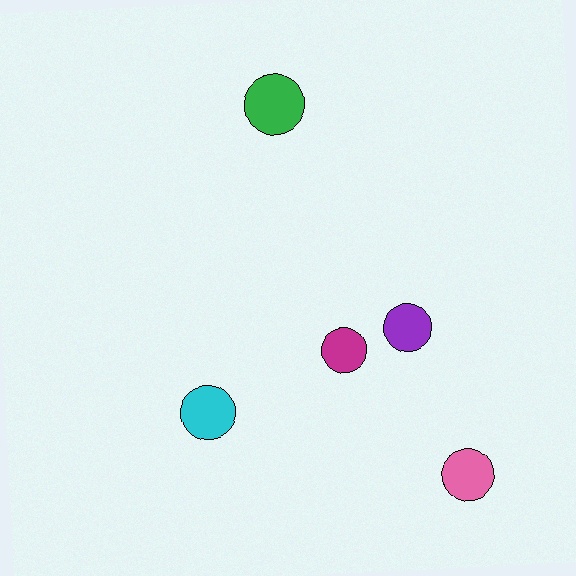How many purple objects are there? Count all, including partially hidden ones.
There is 1 purple object.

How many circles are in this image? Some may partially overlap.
There are 5 circles.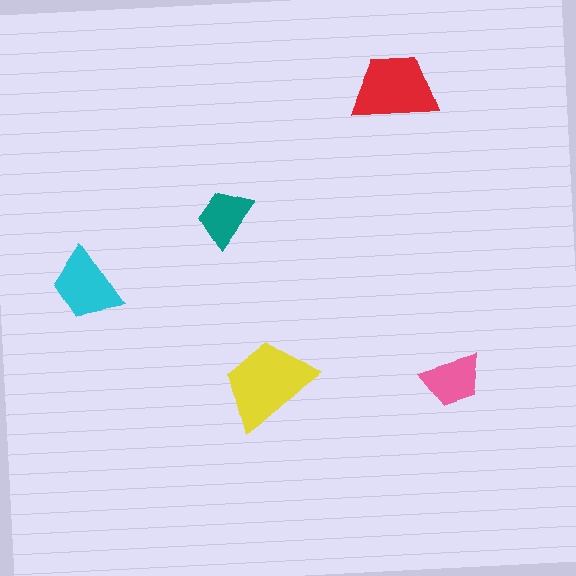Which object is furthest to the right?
The pink trapezoid is rightmost.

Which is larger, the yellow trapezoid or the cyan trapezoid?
The yellow one.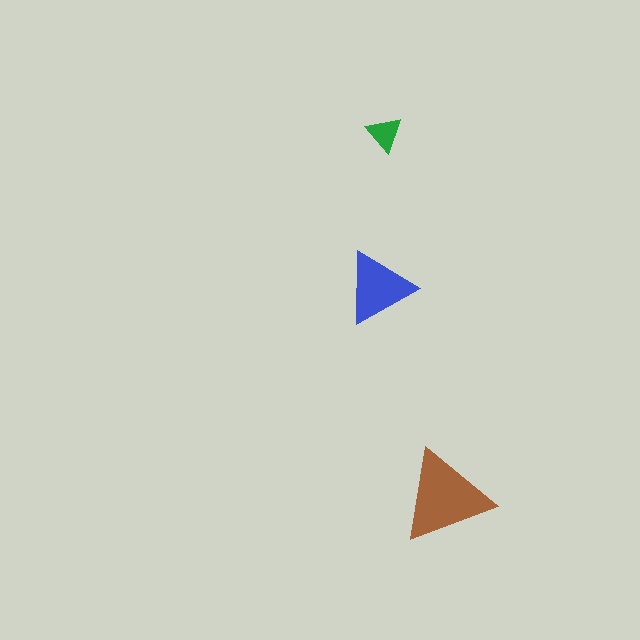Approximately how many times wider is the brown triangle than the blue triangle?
About 1.5 times wider.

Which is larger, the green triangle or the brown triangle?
The brown one.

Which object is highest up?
The green triangle is topmost.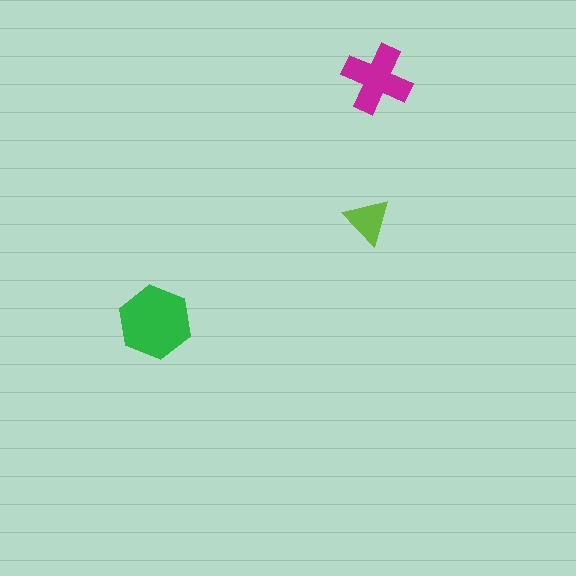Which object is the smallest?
The lime triangle.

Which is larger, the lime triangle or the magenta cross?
The magenta cross.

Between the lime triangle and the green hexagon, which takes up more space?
The green hexagon.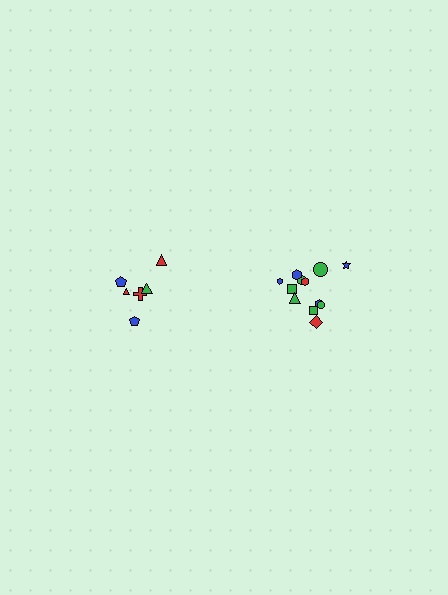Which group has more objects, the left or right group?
The right group.